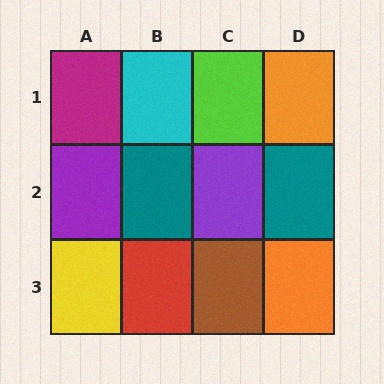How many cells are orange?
2 cells are orange.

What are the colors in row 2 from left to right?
Purple, teal, purple, teal.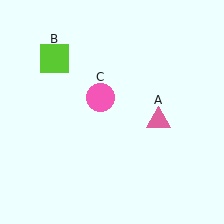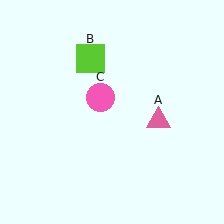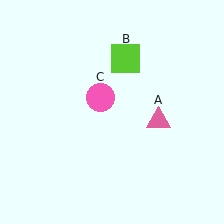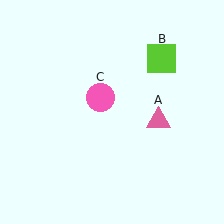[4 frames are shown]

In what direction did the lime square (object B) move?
The lime square (object B) moved right.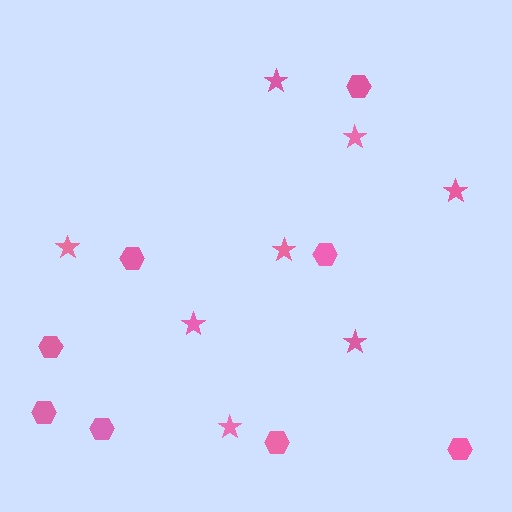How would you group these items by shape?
There are 2 groups: one group of hexagons (8) and one group of stars (8).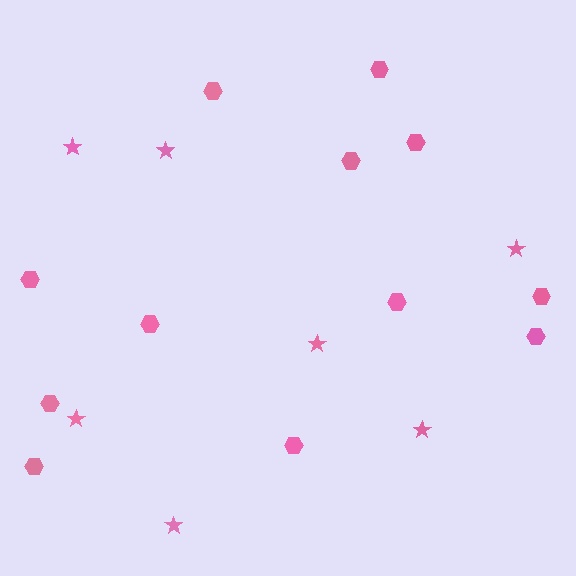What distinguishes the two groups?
There are 2 groups: one group of stars (7) and one group of hexagons (12).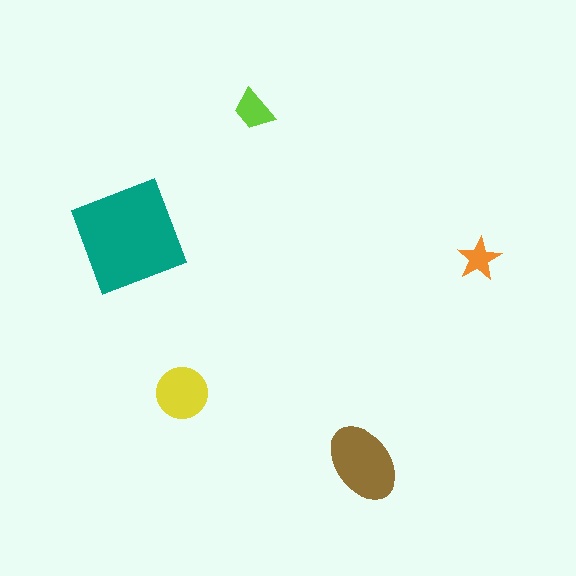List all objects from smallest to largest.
The orange star, the lime trapezoid, the yellow circle, the brown ellipse, the teal square.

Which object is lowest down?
The brown ellipse is bottommost.